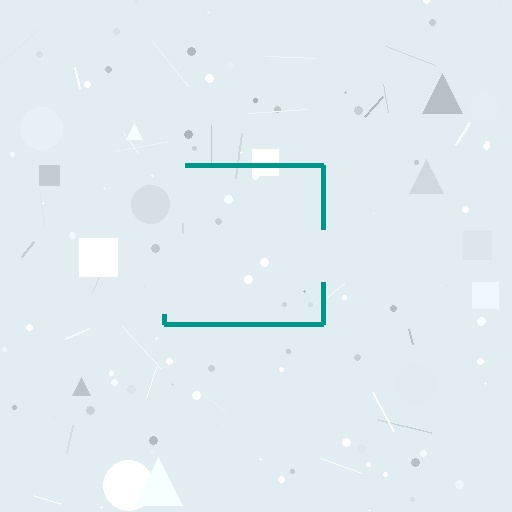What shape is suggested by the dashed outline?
The dashed outline suggests a square.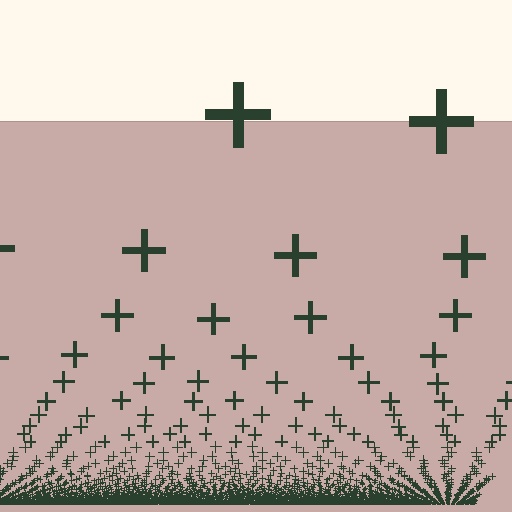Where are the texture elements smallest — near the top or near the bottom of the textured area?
Near the bottom.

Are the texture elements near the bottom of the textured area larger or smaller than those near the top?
Smaller. The gradient is inverted — elements near the bottom are smaller and denser.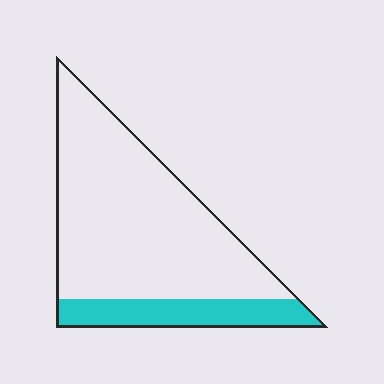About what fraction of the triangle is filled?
About one fifth (1/5).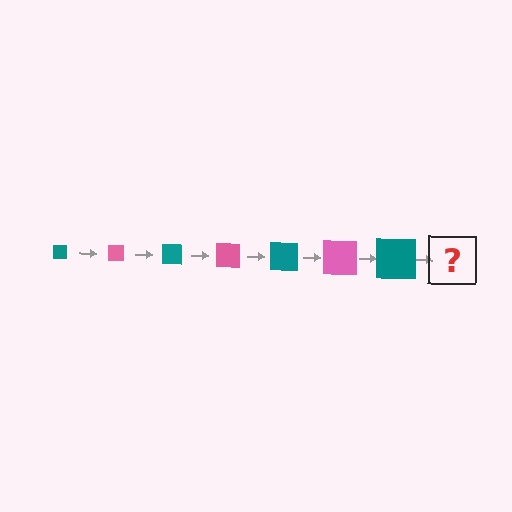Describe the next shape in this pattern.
It should be a pink square, larger than the previous one.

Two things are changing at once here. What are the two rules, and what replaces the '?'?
The two rules are that the square grows larger each step and the color cycles through teal and pink. The '?' should be a pink square, larger than the previous one.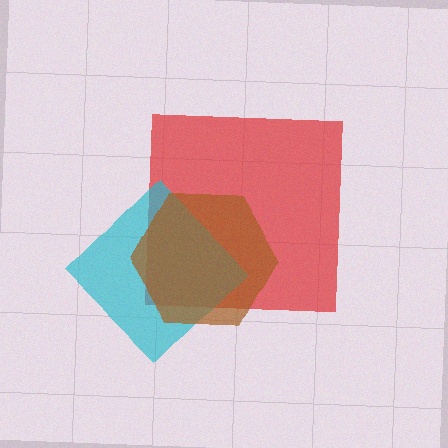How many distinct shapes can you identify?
There are 3 distinct shapes: a red square, a cyan diamond, a brown hexagon.